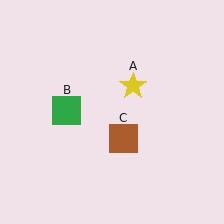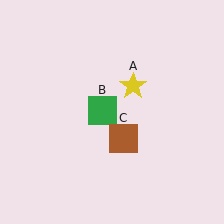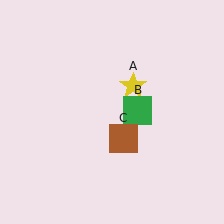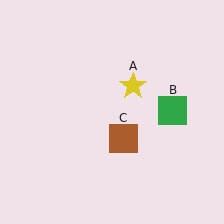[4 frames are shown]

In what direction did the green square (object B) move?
The green square (object B) moved right.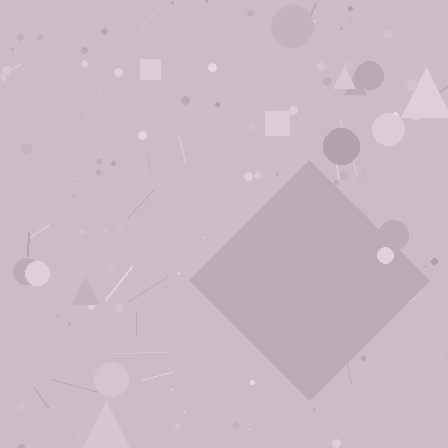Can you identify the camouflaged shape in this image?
The camouflaged shape is a diamond.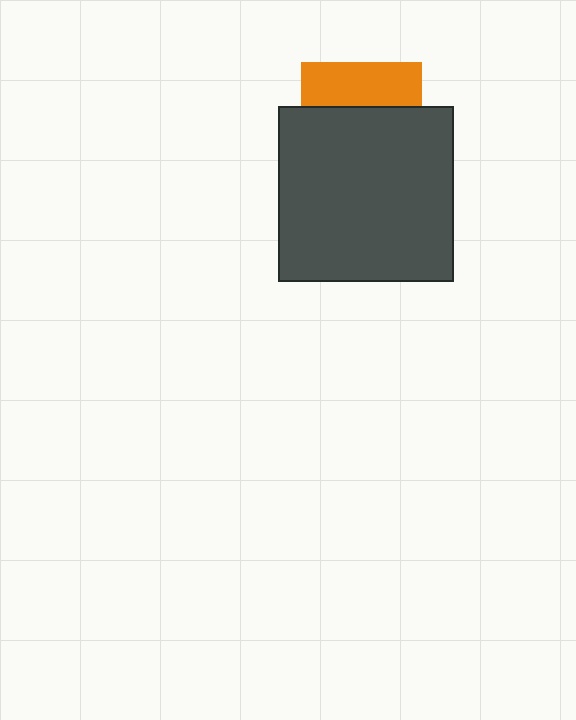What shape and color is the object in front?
The object in front is a dark gray square.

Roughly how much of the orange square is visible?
A small part of it is visible (roughly 37%).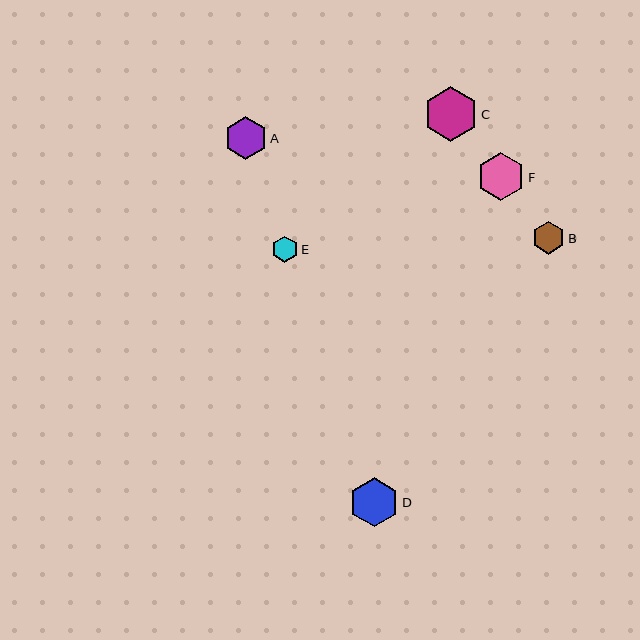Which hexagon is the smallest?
Hexagon E is the smallest with a size of approximately 26 pixels.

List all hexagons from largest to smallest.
From largest to smallest: C, D, F, A, B, E.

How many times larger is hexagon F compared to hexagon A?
Hexagon F is approximately 1.1 times the size of hexagon A.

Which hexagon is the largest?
Hexagon C is the largest with a size of approximately 54 pixels.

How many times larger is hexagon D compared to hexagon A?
Hexagon D is approximately 1.1 times the size of hexagon A.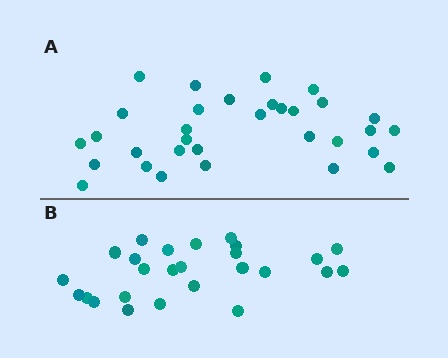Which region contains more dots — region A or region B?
Region A (the top region) has more dots.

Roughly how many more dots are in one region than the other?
Region A has about 6 more dots than region B.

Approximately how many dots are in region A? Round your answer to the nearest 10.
About 30 dots. (The exact count is 32, which rounds to 30.)